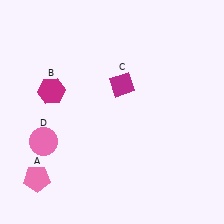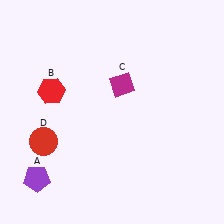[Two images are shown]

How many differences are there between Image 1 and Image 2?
There are 3 differences between the two images.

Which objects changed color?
A changed from pink to purple. B changed from magenta to red. D changed from pink to red.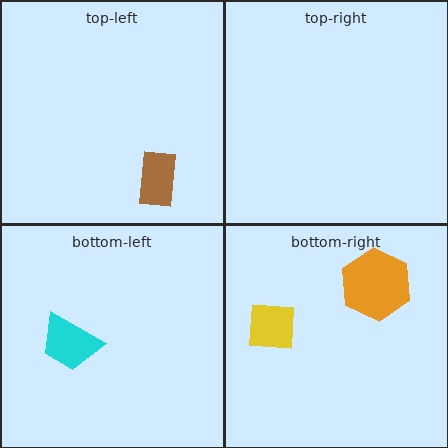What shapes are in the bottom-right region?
The orange hexagon, the yellow square.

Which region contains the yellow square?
The bottom-right region.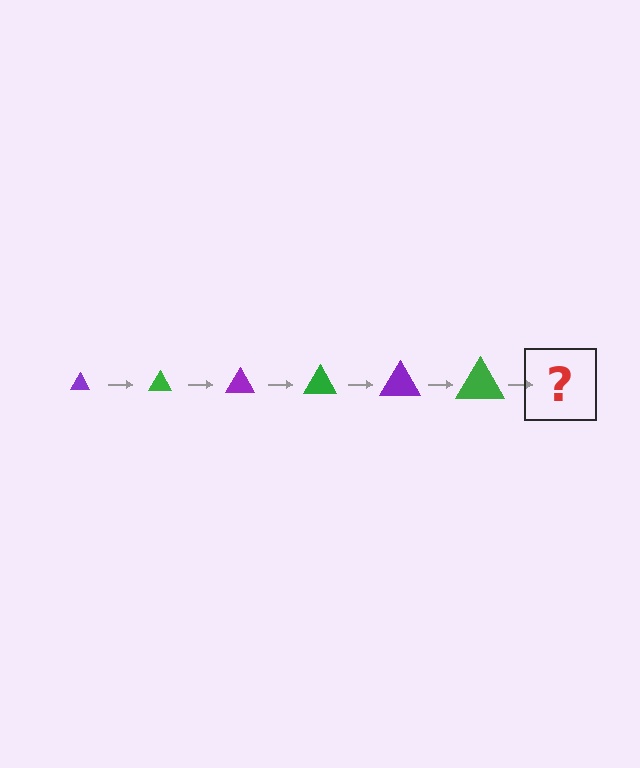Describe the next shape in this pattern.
It should be a purple triangle, larger than the previous one.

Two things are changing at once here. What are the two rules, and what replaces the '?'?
The two rules are that the triangle grows larger each step and the color cycles through purple and green. The '?' should be a purple triangle, larger than the previous one.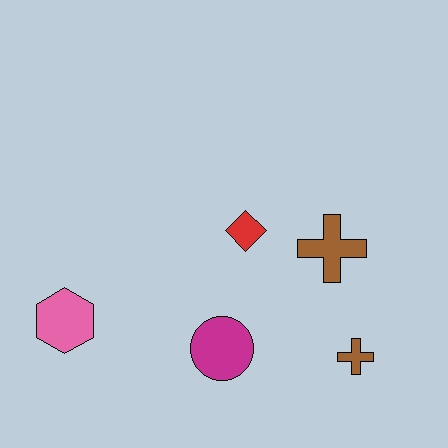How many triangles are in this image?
There are no triangles.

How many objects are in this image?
There are 5 objects.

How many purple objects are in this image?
There are no purple objects.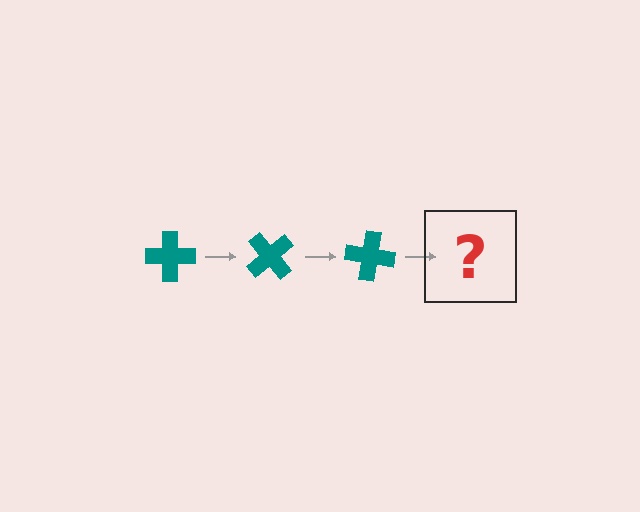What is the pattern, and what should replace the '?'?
The pattern is that the cross rotates 50 degrees each step. The '?' should be a teal cross rotated 150 degrees.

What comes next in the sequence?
The next element should be a teal cross rotated 150 degrees.